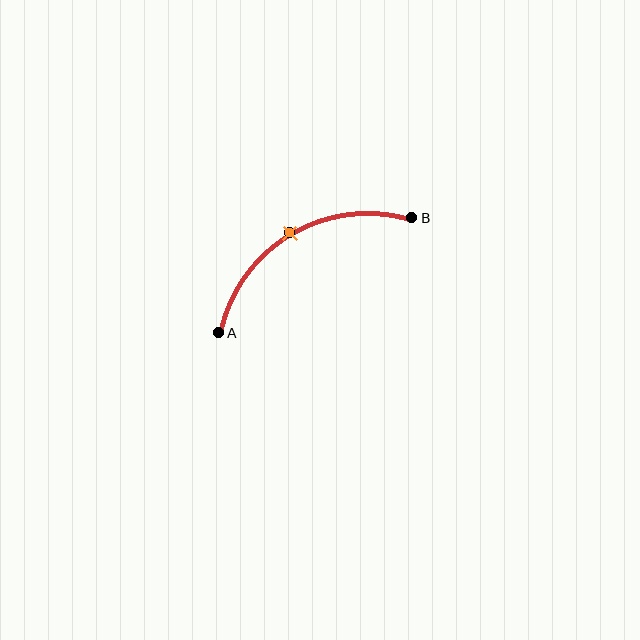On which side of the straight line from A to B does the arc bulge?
The arc bulges above the straight line connecting A and B.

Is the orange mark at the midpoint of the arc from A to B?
Yes. The orange mark lies on the arc at equal arc-length from both A and B — it is the arc midpoint.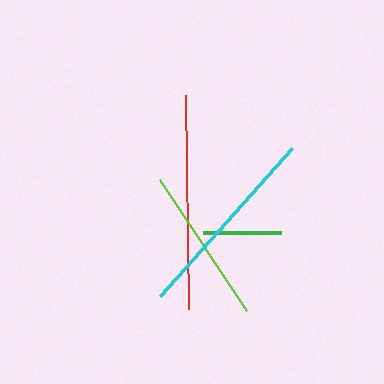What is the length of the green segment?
The green segment is approximately 77 pixels long.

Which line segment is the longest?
The red line is the longest at approximately 214 pixels.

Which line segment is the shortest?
The green line is the shortest at approximately 77 pixels.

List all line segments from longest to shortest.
From longest to shortest: red, cyan, lime, green.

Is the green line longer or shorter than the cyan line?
The cyan line is longer than the green line.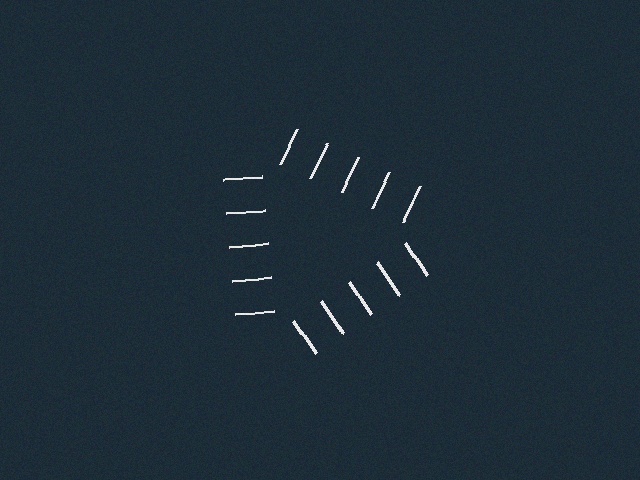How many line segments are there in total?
15 — 5 along each of the 3 edges.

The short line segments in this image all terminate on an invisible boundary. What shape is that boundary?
An illusory triangle — the line segments terminate on its edges but no continuous stroke is drawn.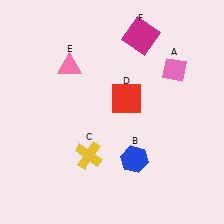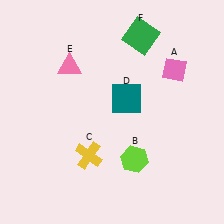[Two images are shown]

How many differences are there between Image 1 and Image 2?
There are 3 differences between the two images.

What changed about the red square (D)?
In Image 1, D is red. In Image 2, it changed to teal.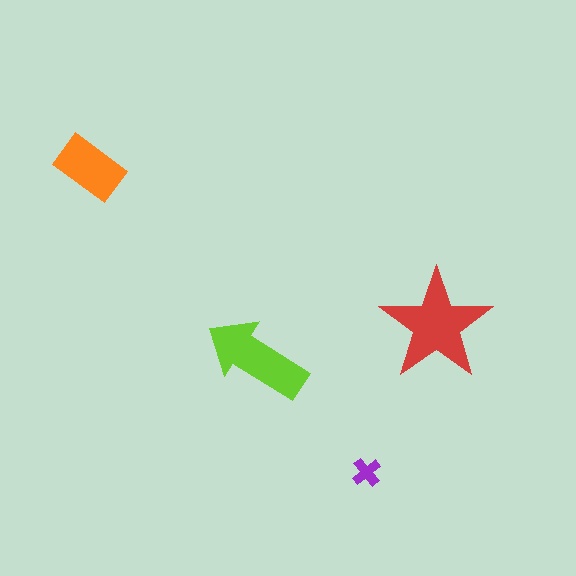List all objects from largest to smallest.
The red star, the lime arrow, the orange rectangle, the purple cross.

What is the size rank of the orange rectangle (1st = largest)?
3rd.